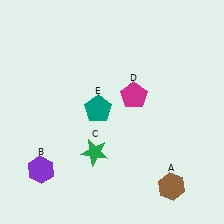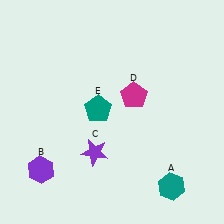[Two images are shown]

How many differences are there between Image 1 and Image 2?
There are 2 differences between the two images.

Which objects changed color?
A changed from brown to teal. C changed from green to purple.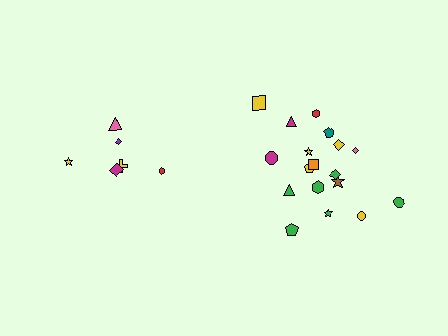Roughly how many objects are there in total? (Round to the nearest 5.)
Roughly 25 objects in total.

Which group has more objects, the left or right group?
The right group.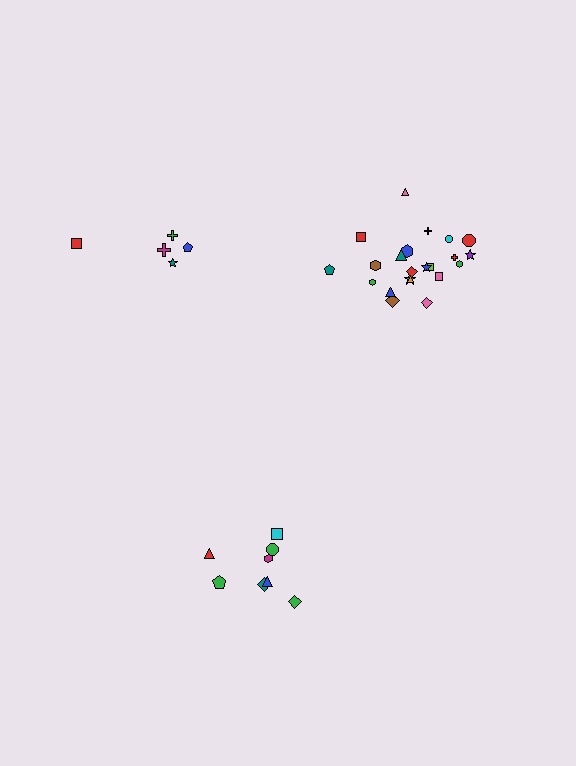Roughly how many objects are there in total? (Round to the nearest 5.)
Roughly 35 objects in total.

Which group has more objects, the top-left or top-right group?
The top-right group.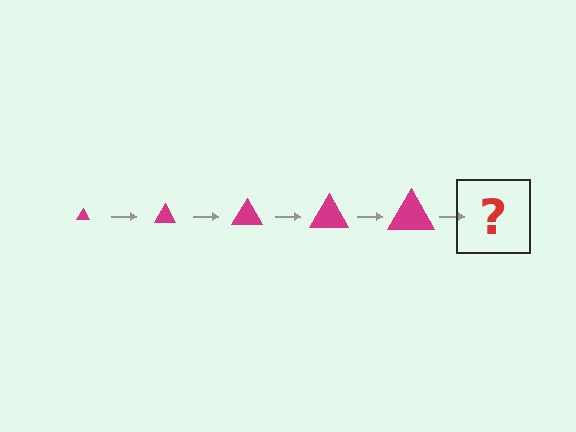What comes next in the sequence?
The next element should be a magenta triangle, larger than the previous one.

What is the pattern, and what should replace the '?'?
The pattern is that the triangle gets progressively larger each step. The '?' should be a magenta triangle, larger than the previous one.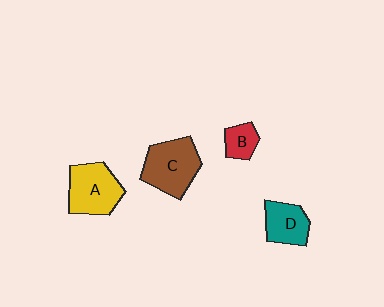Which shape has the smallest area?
Shape B (red).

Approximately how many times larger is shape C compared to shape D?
Approximately 1.5 times.